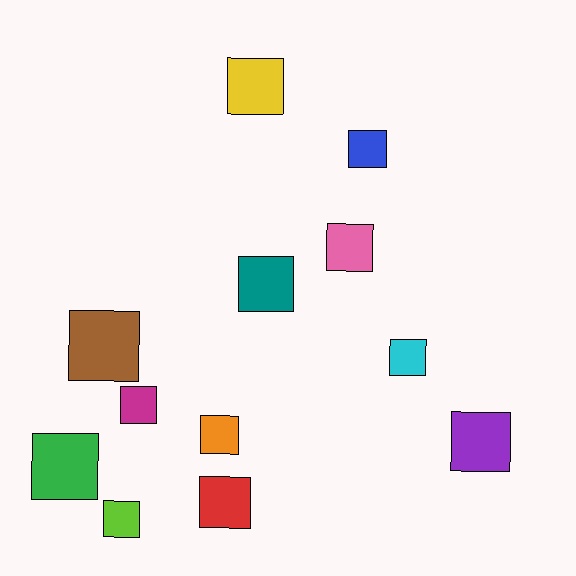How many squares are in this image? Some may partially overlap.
There are 12 squares.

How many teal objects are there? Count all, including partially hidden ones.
There is 1 teal object.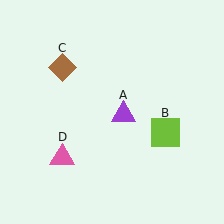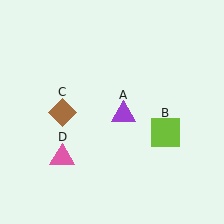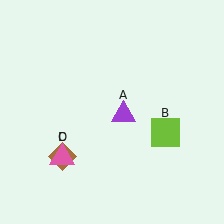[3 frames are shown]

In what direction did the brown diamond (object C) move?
The brown diamond (object C) moved down.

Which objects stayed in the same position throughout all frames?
Purple triangle (object A) and lime square (object B) and pink triangle (object D) remained stationary.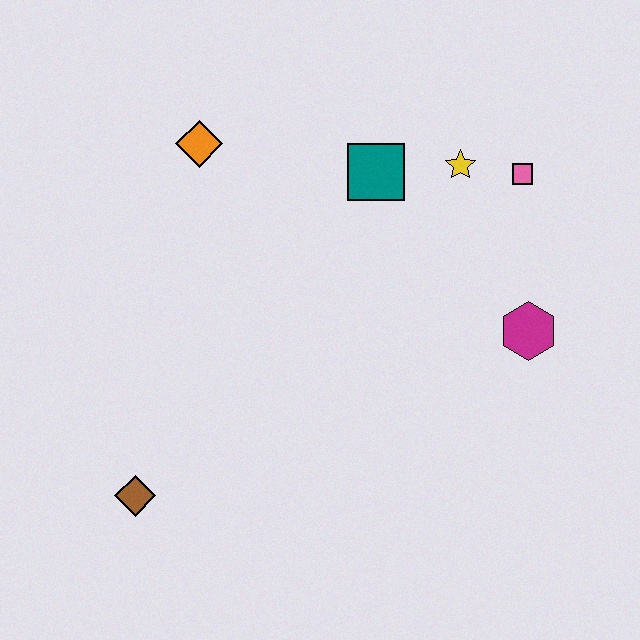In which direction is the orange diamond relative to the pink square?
The orange diamond is to the left of the pink square.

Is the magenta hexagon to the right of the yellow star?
Yes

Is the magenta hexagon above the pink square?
No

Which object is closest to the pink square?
The yellow star is closest to the pink square.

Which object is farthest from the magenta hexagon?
The brown diamond is farthest from the magenta hexagon.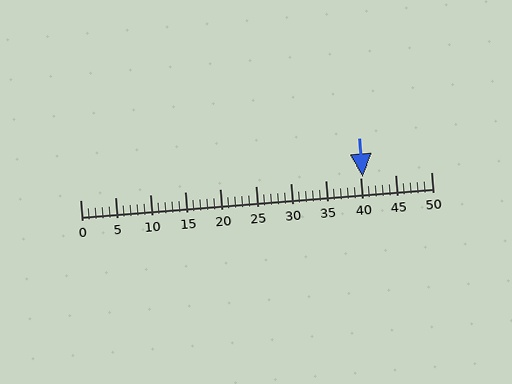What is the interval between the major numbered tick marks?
The major tick marks are spaced 5 units apart.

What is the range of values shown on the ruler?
The ruler shows values from 0 to 50.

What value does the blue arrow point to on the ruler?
The blue arrow points to approximately 40.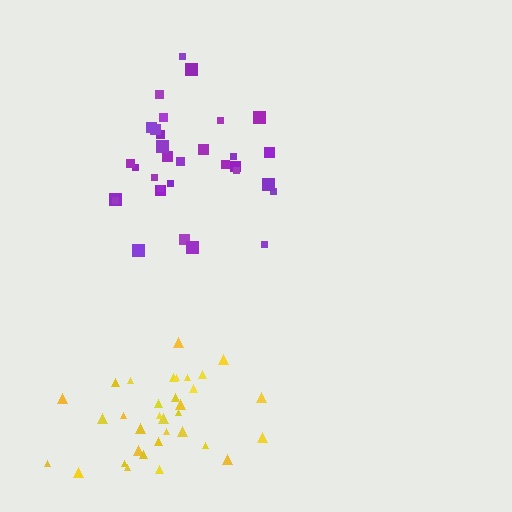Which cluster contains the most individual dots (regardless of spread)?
Yellow (33).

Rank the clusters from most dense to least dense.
yellow, purple.